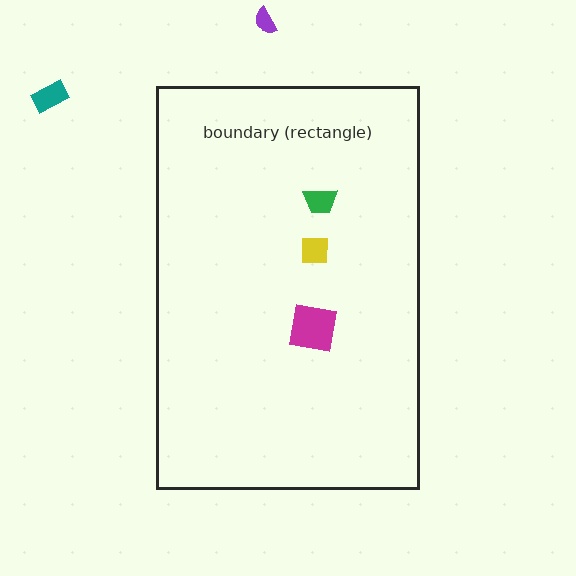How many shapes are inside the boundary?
3 inside, 2 outside.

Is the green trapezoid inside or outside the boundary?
Inside.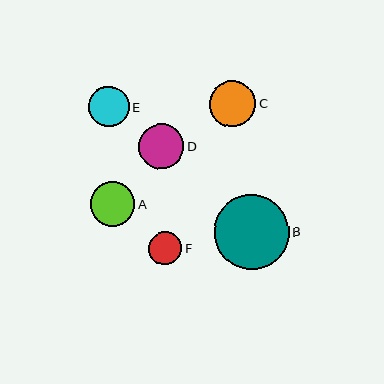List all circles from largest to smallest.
From largest to smallest: B, C, D, A, E, F.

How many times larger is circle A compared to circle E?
Circle A is approximately 1.1 times the size of circle E.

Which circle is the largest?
Circle B is the largest with a size of approximately 75 pixels.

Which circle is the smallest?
Circle F is the smallest with a size of approximately 34 pixels.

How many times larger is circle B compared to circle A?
Circle B is approximately 1.7 times the size of circle A.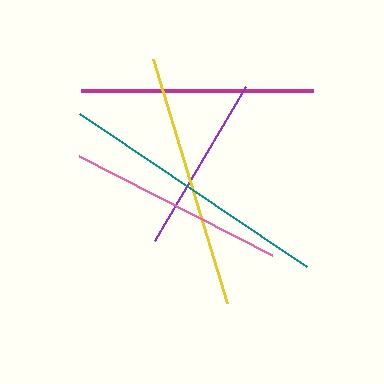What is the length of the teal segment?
The teal segment is approximately 274 pixels long.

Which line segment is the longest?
The teal line is the longest at approximately 274 pixels.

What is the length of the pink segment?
The pink segment is approximately 217 pixels long.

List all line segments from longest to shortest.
From longest to shortest: teal, yellow, magenta, pink, purple.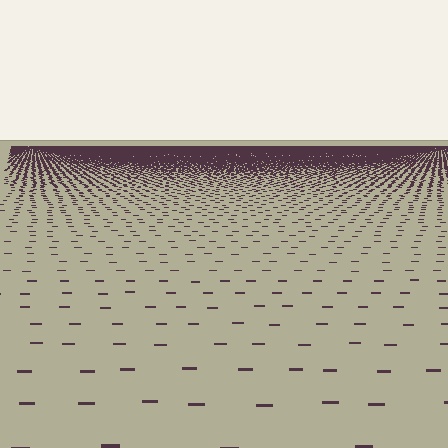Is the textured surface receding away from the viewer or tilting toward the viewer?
The surface is receding away from the viewer. Texture elements get smaller and denser toward the top.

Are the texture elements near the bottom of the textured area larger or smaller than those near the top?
Larger. Near the bottom, elements are closer to the viewer and appear at a bigger on-screen size.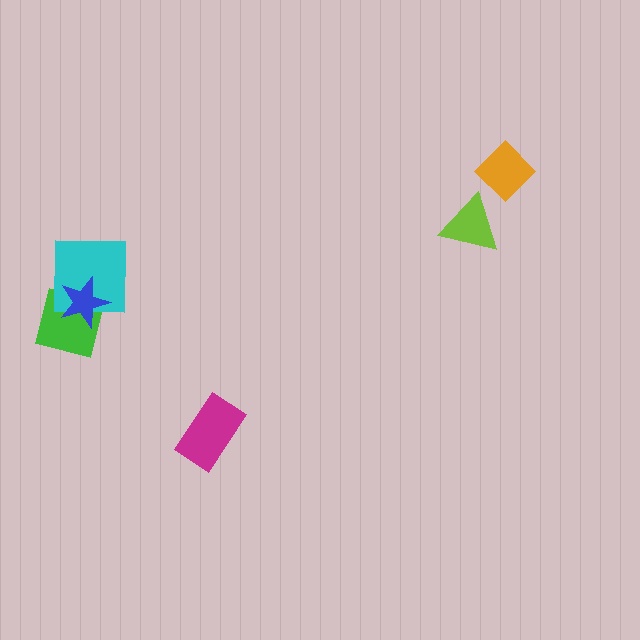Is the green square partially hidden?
Yes, it is partially covered by another shape.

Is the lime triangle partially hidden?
No, no other shape covers it.